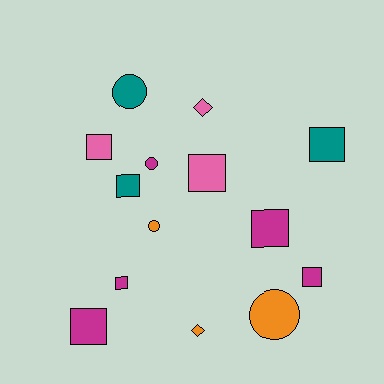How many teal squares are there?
There are 2 teal squares.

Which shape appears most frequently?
Square, with 8 objects.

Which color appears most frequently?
Magenta, with 5 objects.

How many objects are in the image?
There are 14 objects.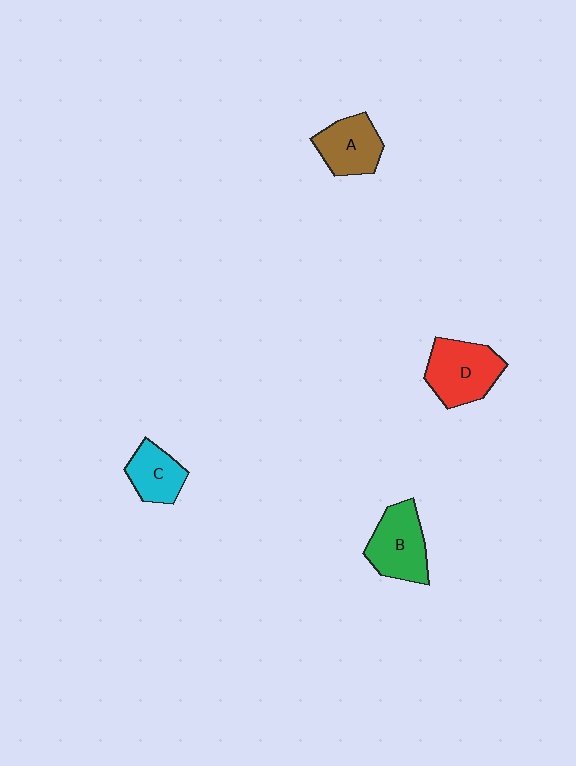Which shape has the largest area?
Shape D (red).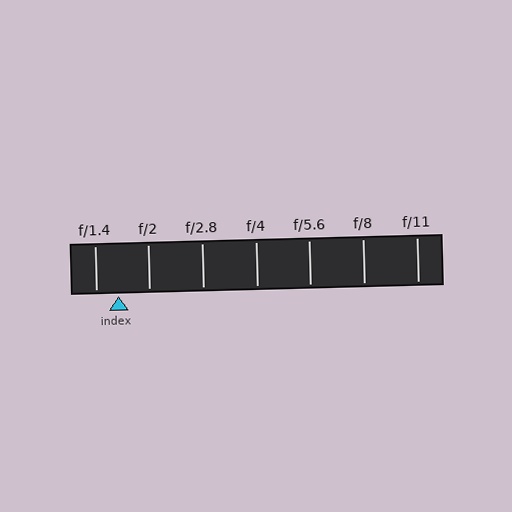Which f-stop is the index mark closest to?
The index mark is closest to f/1.4.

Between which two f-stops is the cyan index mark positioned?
The index mark is between f/1.4 and f/2.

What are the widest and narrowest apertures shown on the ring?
The widest aperture shown is f/1.4 and the narrowest is f/11.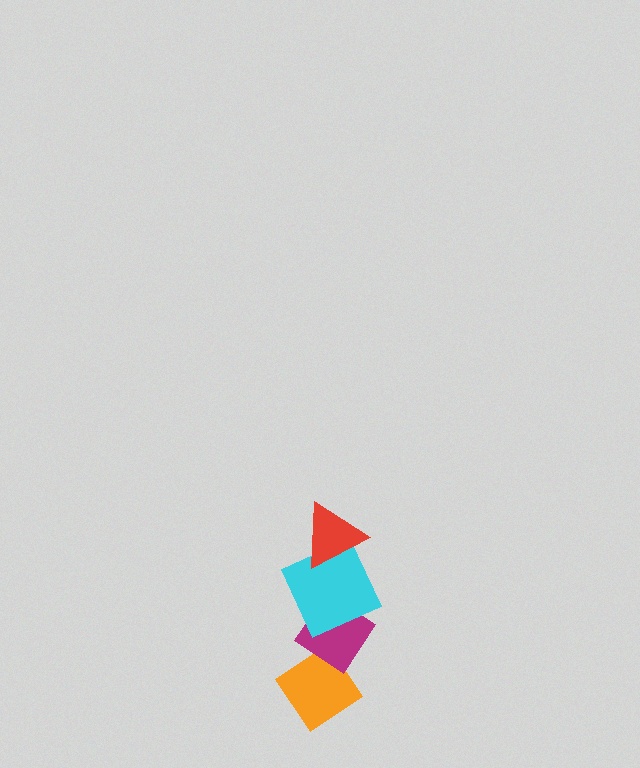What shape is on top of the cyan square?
The red triangle is on top of the cyan square.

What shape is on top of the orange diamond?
The magenta diamond is on top of the orange diamond.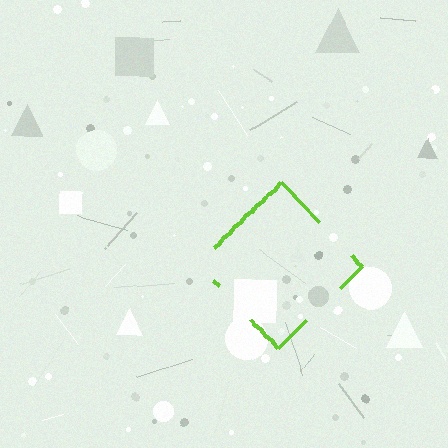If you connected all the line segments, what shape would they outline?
They would outline a diamond.